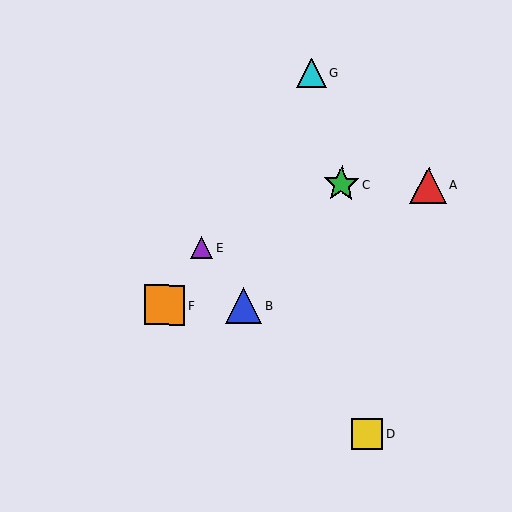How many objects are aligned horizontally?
2 objects (B, F) are aligned horizontally.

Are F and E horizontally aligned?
No, F is at y≈305 and E is at y≈247.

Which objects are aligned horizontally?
Objects B, F are aligned horizontally.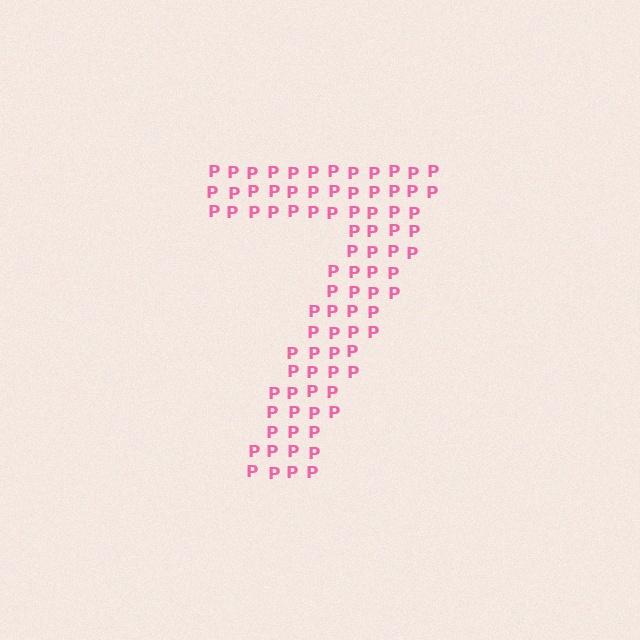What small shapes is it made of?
It is made of small letter P's.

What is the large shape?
The large shape is the digit 7.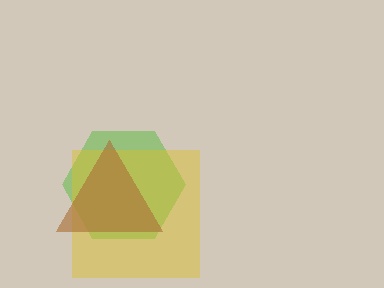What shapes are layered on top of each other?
The layered shapes are: a lime hexagon, a yellow square, a brown triangle.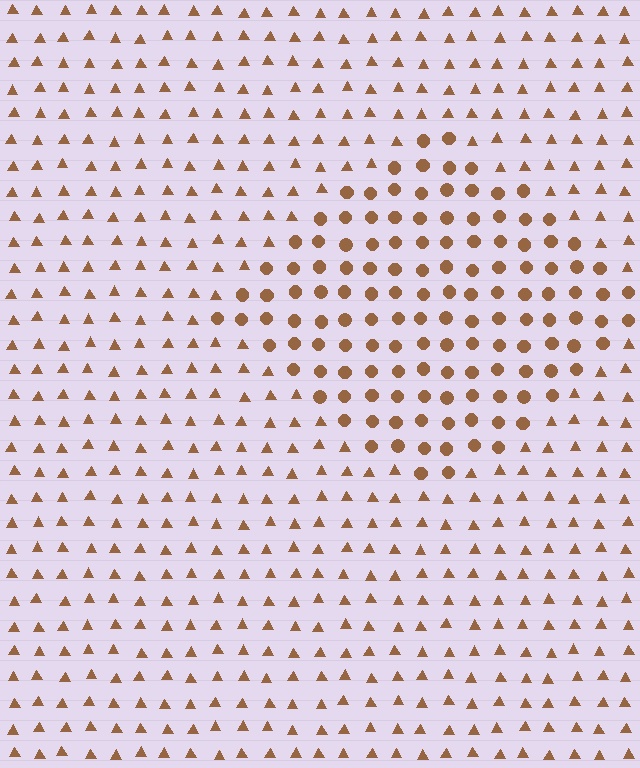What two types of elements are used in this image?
The image uses circles inside the diamond region and triangles outside it.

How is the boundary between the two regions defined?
The boundary is defined by a change in element shape: circles inside vs. triangles outside. All elements share the same color and spacing.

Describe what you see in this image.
The image is filled with small brown elements arranged in a uniform grid. A diamond-shaped region contains circles, while the surrounding area contains triangles. The boundary is defined purely by the change in element shape.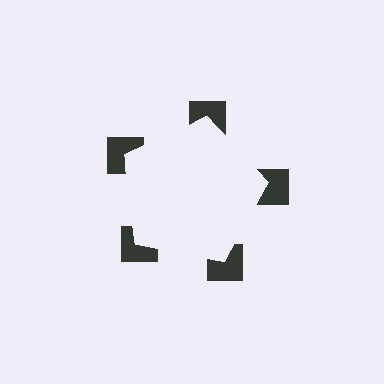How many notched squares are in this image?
There are 5 — one at each vertex of the illusory pentagon.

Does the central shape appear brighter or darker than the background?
It typically appears slightly brighter than the background, even though no actual brightness change is drawn.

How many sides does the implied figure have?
5 sides.